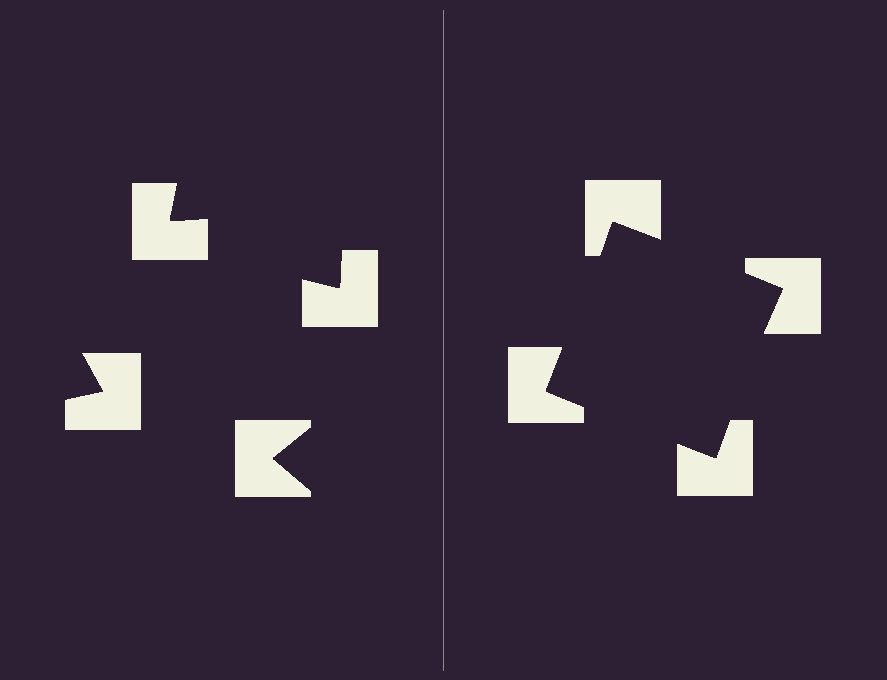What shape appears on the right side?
An illusory square.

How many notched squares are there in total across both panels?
8 — 4 on each side.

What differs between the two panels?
The notched squares are positioned identically on both sides; only the wedge orientations differ. On the right they align to a square; on the left they are misaligned.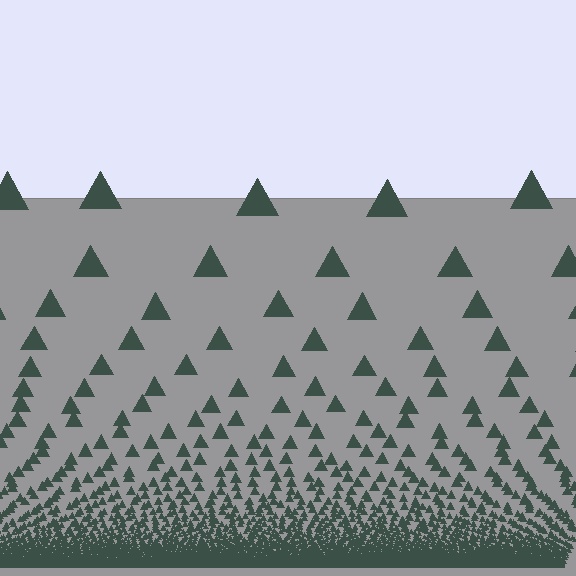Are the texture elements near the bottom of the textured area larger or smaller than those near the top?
Smaller. The gradient is inverted — elements near the bottom are smaller and denser.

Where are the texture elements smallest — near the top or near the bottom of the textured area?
Near the bottom.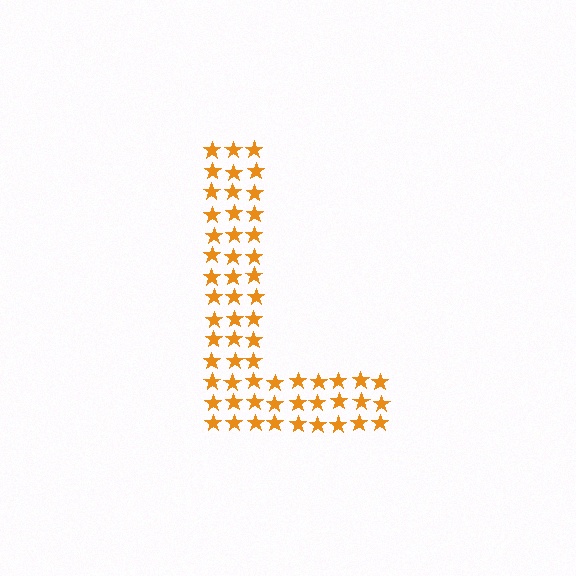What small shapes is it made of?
It is made of small stars.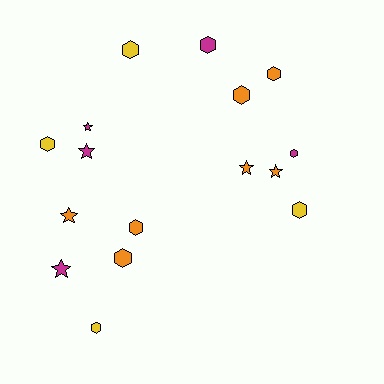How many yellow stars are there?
There are no yellow stars.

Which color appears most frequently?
Orange, with 7 objects.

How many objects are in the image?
There are 16 objects.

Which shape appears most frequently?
Hexagon, with 10 objects.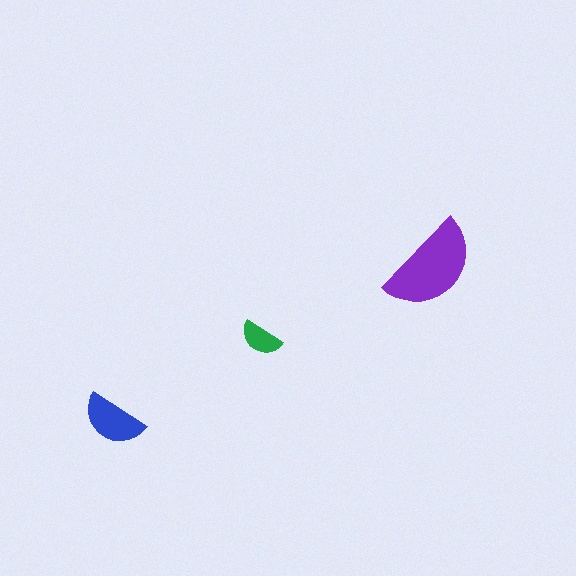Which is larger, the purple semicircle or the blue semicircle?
The purple one.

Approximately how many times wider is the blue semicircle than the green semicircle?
About 1.5 times wider.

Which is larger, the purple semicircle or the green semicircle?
The purple one.